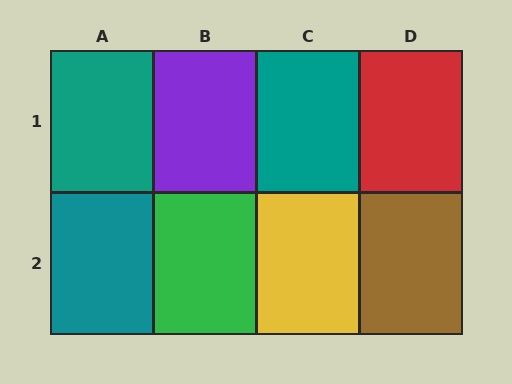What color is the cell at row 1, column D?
Red.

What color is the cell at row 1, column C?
Teal.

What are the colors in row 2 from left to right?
Teal, green, yellow, brown.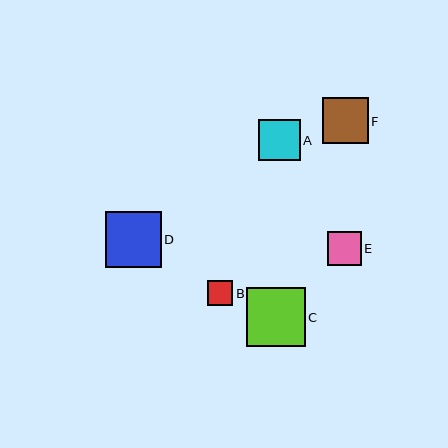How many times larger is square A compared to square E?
Square A is approximately 1.2 times the size of square E.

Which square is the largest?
Square C is the largest with a size of approximately 59 pixels.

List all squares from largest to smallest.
From largest to smallest: C, D, F, A, E, B.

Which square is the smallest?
Square B is the smallest with a size of approximately 25 pixels.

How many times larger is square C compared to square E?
Square C is approximately 1.7 times the size of square E.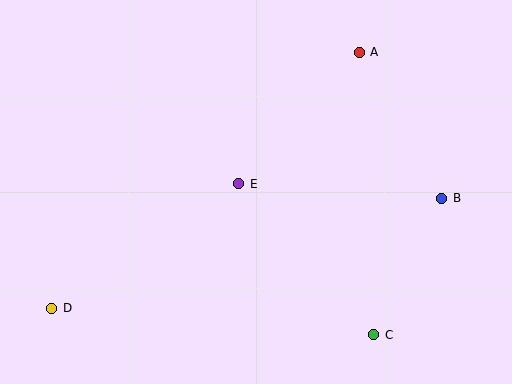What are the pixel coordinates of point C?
Point C is at (374, 335).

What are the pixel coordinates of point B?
Point B is at (442, 198).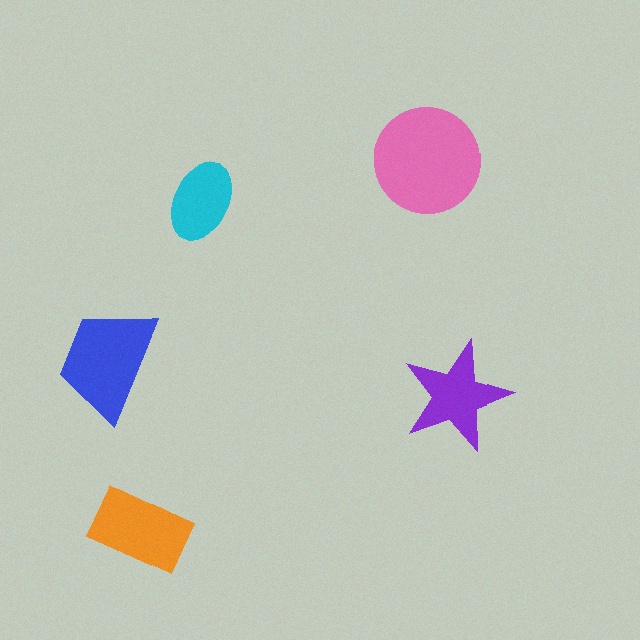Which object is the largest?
The pink circle.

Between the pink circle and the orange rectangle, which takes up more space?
The pink circle.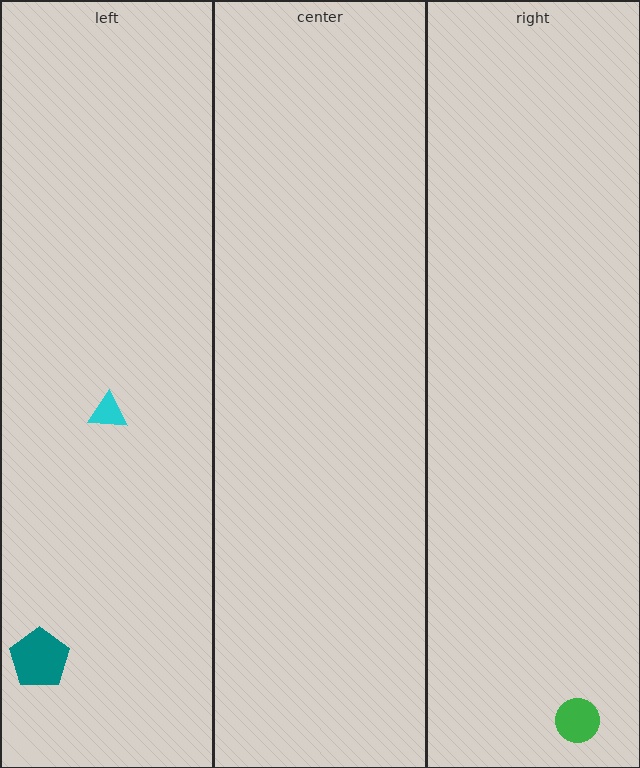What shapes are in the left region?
The cyan triangle, the teal pentagon.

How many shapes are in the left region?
2.